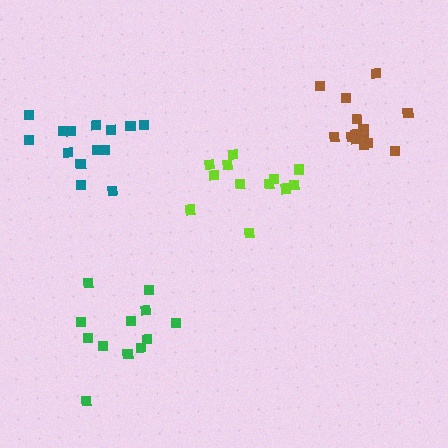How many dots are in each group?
Group 1: 12 dots, Group 2: 14 dots, Group 3: 12 dots, Group 4: 14 dots (52 total).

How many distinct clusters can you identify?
There are 4 distinct clusters.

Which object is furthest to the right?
The brown cluster is rightmost.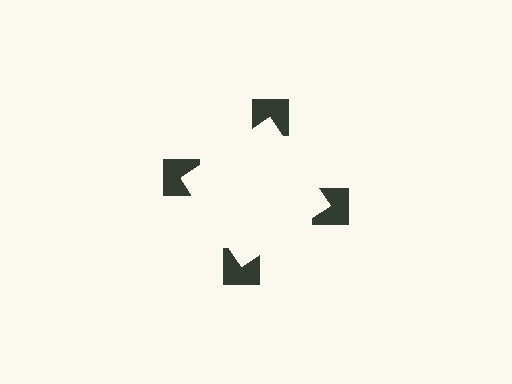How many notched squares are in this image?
There are 4 — one at each vertex of the illusory square.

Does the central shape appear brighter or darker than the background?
It typically appears slightly brighter than the background, even though no actual brightness change is drawn.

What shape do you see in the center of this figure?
An illusory square — its edges are inferred from the aligned wedge cuts in the notched squares, not physically drawn.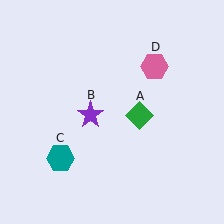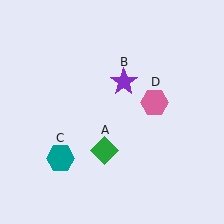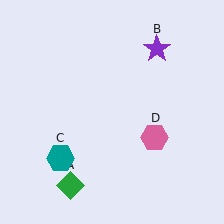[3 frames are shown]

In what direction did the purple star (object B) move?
The purple star (object B) moved up and to the right.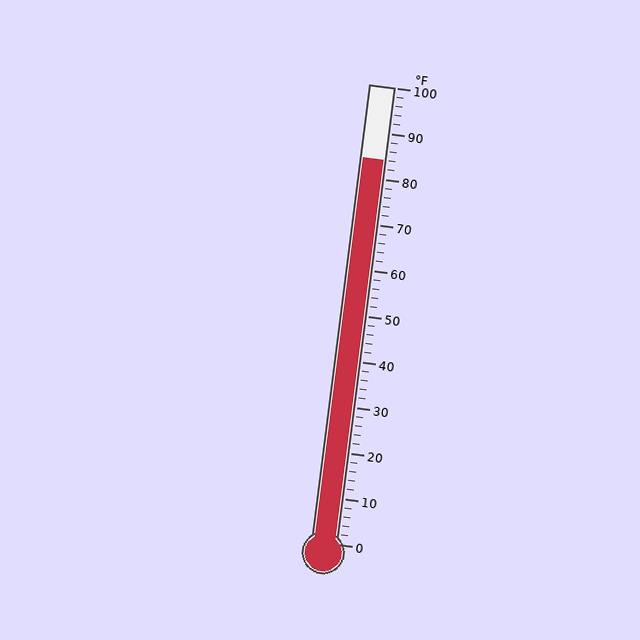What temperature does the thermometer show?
The thermometer shows approximately 84°F.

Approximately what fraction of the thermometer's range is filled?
The thermometer is filled to approximately 85% of its range.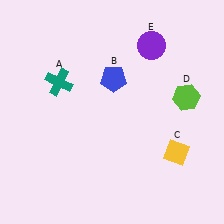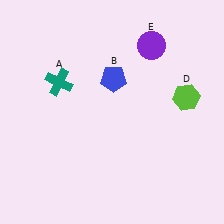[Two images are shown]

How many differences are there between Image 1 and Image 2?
There is 1 difference between the two images.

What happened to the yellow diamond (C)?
The yellow diamond (C) was removed in Image 2. It was in the bottom-right area of Image 1.